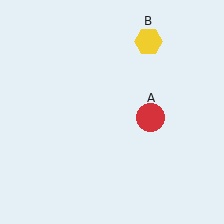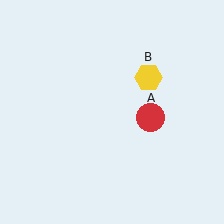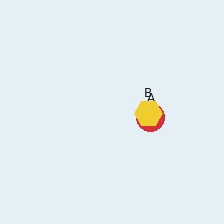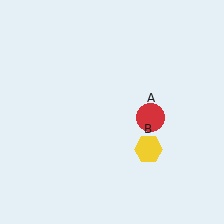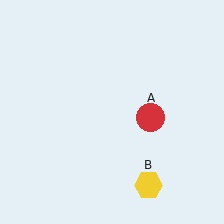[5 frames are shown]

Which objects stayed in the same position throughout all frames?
Red circle (object A) remained stationary.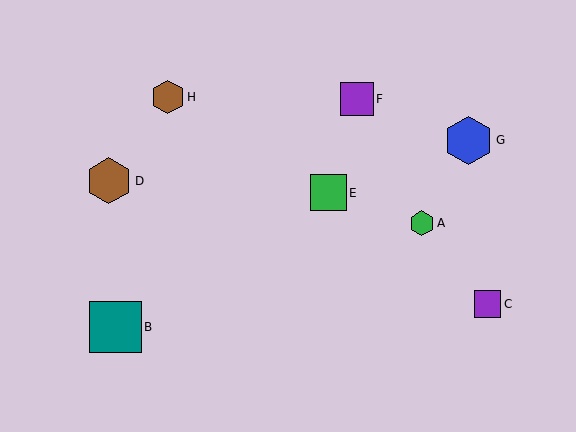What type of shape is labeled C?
Shape C is a purple square.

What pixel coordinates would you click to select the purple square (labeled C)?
Click at (488, 304) to select the purple square C.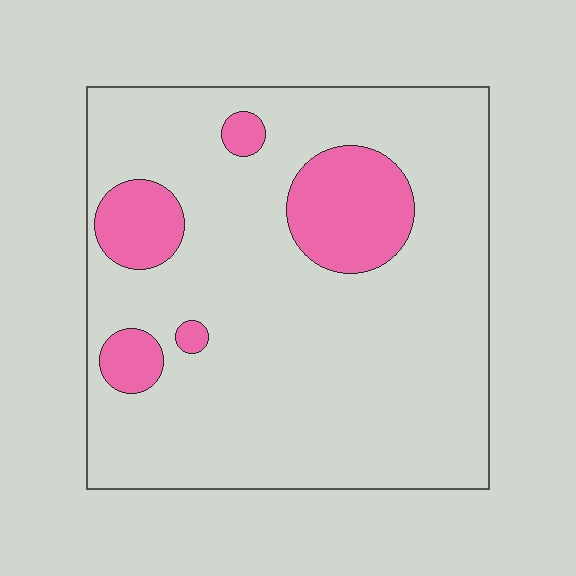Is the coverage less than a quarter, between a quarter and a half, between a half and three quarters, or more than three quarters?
Less than a quarter.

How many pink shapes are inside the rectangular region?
5.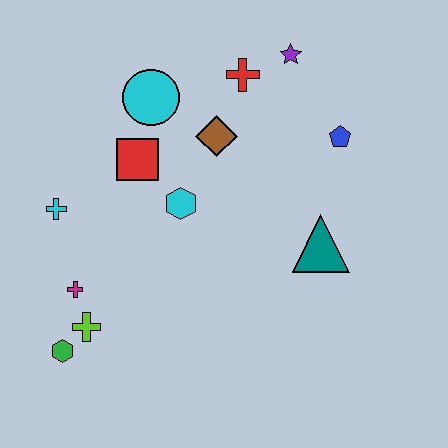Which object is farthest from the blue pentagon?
The green hexagon is farthest from the blue pentagon.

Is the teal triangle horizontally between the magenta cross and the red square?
No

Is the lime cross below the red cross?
Yes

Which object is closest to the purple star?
The red cross is closest to the purple star.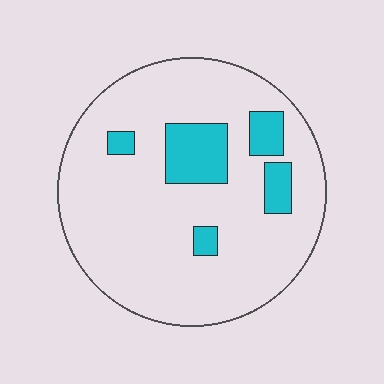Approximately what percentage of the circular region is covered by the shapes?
Approximately 15%.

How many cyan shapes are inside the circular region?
5.